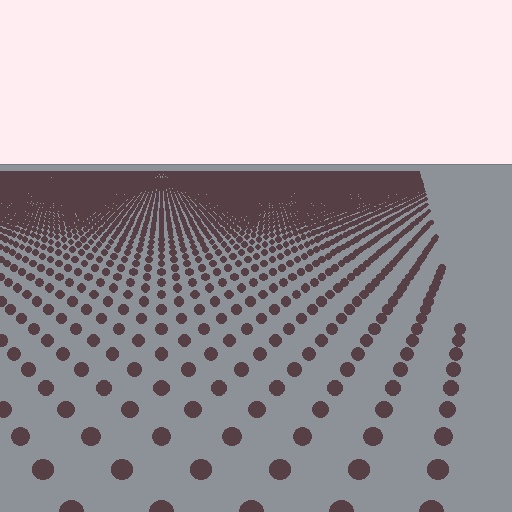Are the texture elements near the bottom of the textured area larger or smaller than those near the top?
Larger. Near the bottom, elements are closer to the viewer and appear at a bigger on-screen size.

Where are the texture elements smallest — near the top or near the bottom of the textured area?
Near the top.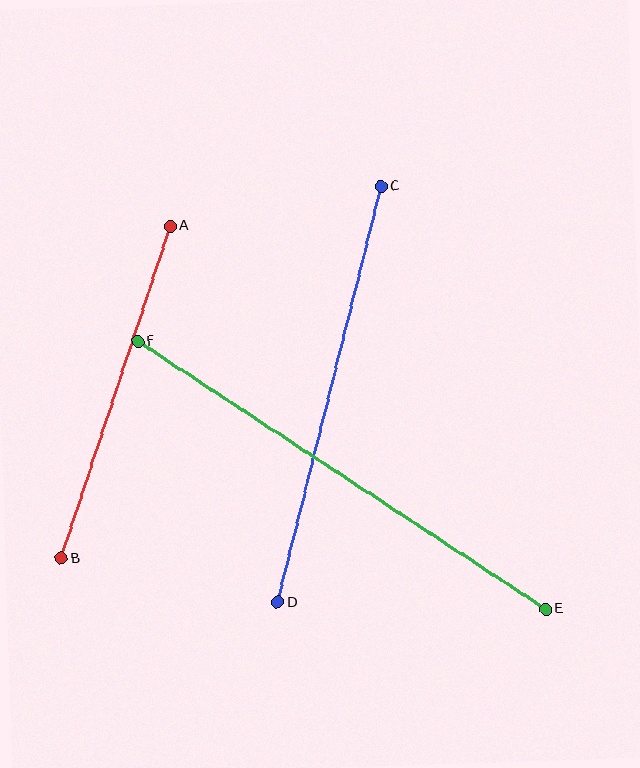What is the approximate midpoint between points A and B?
The midpoint is at approximately (116, 392) pixels.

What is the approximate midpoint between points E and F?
The midpoint is at approximately (342, 475) pixels.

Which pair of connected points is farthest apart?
Points E and F are farthest apart.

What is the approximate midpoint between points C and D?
The midpoint is at approximately (329, 394) pixels.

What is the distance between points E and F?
The distance is approximately 488 pixels.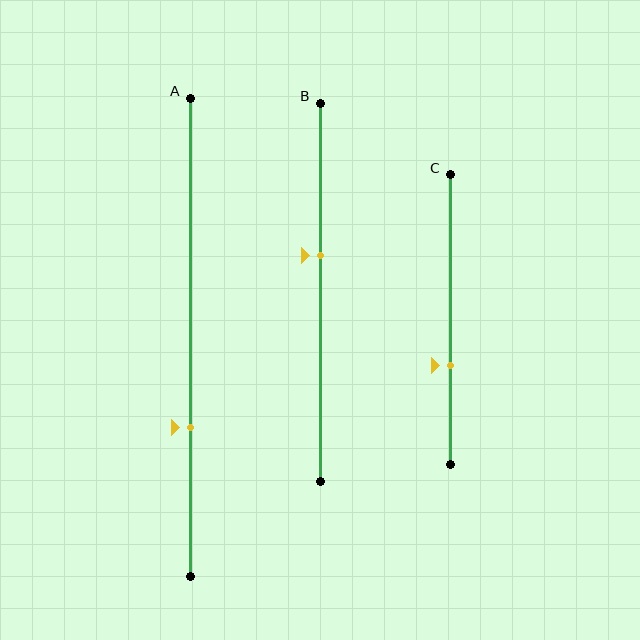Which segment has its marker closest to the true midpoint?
Segment B has its marker closest to the true midpoint.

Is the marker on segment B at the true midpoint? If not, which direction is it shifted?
No, the marker on segment B is shifted upward by about 10% of the segment length.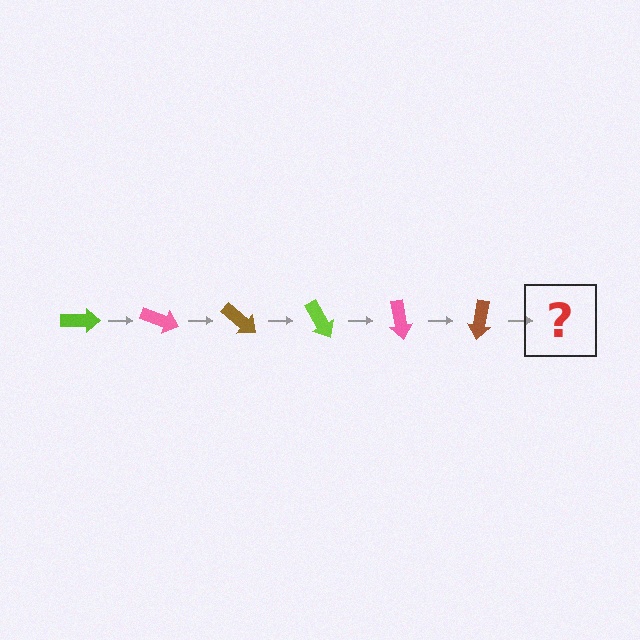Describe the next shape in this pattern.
It should be a lime arrow, rotated 120 degrees from the start.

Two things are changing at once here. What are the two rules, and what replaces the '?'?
The two rules are that it rotates 20 degrees each step and the color cycles through lime, pink, and brown. The '?' should be a lime arrow, rotated 120 degrees from the start.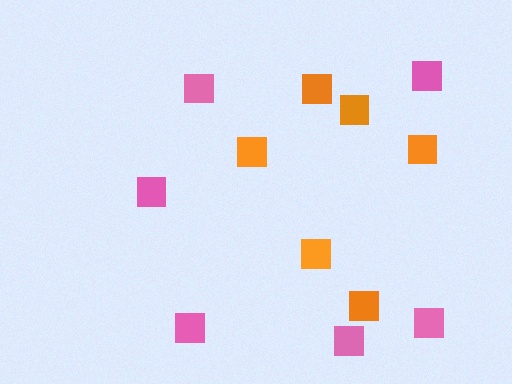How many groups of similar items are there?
There are 2 groups: one group of pink squares (6) and one group of orange squares (6).